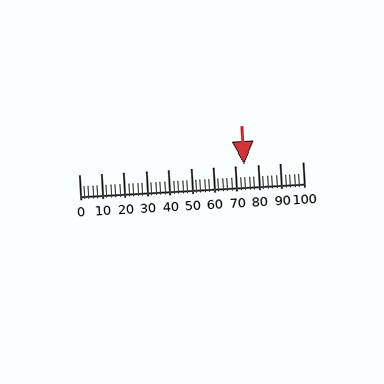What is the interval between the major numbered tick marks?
The major tick marks are spaced 10 units apart.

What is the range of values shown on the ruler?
The ruler shows values from 0 to 100.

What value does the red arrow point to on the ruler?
The red arrow points to approximately 74.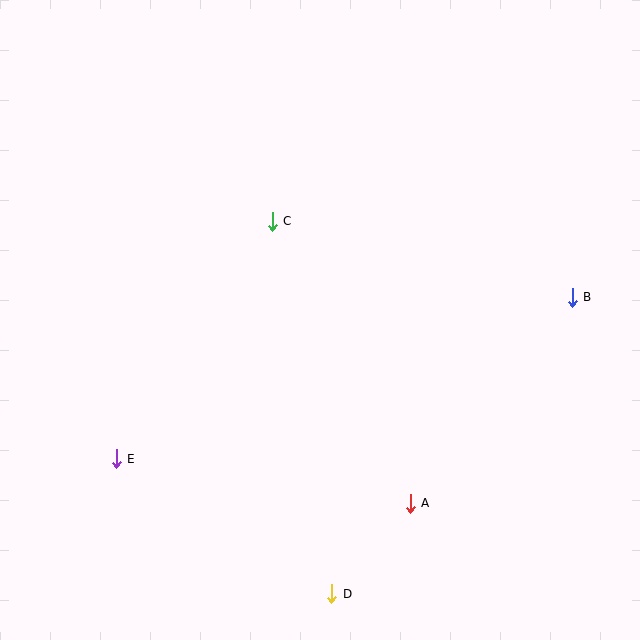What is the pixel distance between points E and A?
The distance between E and A is 297 pixels.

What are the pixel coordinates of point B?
Point B is at (572, 297).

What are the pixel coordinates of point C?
Point C is at (272, 221).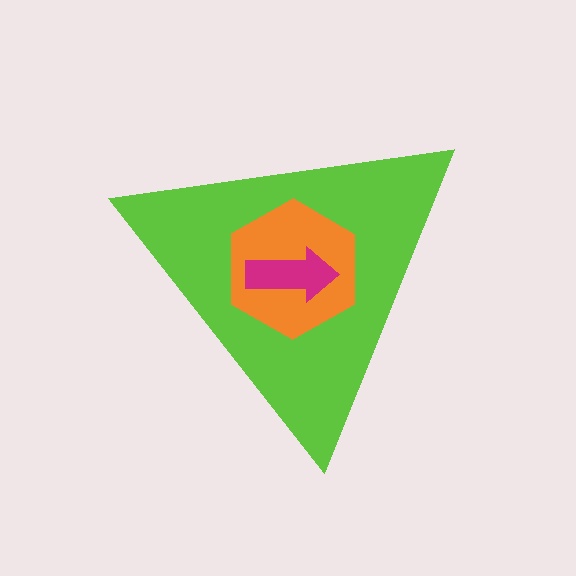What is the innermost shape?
The magenta arrow.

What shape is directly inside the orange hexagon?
The magenta arrow.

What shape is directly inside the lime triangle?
The orange hexagon.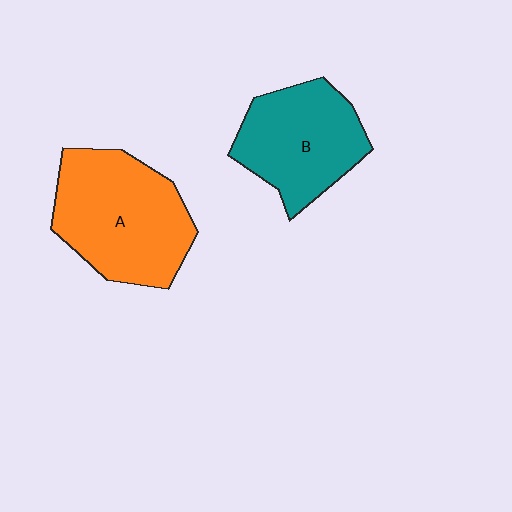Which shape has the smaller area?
Shape B (teal).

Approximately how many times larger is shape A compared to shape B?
Approximately 1.2 times.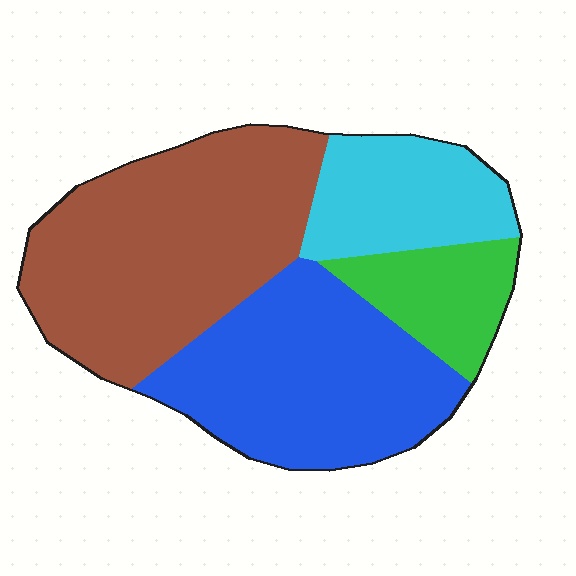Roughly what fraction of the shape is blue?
Blue takes up about one third (1/3) of the shape.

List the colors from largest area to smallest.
From largest to smallest: brown, blue, cyan, green.